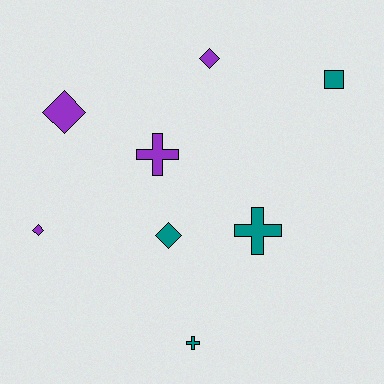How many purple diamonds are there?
There are 3 purple diamonds.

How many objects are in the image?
There are 8 objects.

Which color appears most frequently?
Teal, with 4 objects.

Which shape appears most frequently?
Diamond, with 4 objects.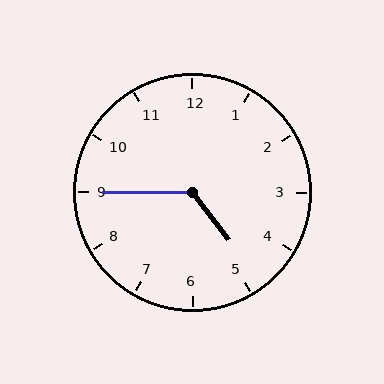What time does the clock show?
4:45.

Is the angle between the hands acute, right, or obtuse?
It is obtuse.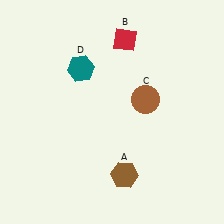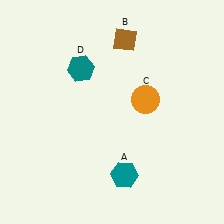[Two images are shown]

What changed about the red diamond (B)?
In Image 1, B is red. In Image 2, it changed to brown.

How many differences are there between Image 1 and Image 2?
There are 3 differences between the two images.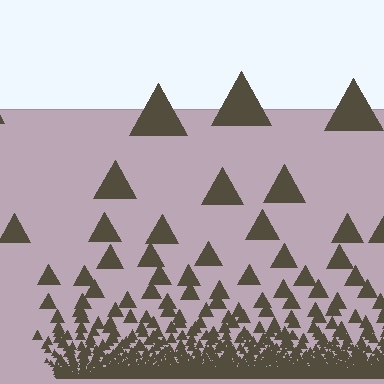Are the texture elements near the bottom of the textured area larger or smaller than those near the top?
Smaller. The gradient is inverted — elements near the bottom are smaller and denser.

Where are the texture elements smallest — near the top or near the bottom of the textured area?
Near the bottom.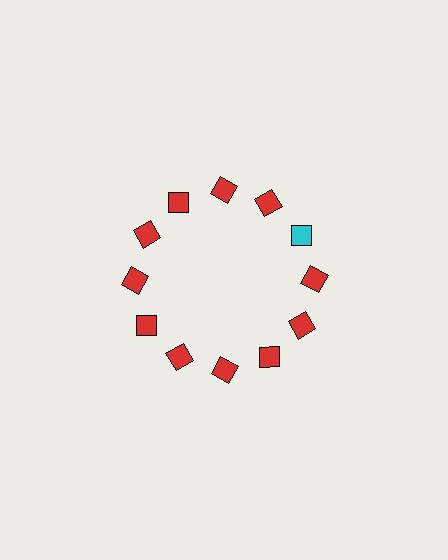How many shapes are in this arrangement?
There are 12 shapes arranged in a ring pattern.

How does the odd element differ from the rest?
It has a different color: cyan instead of red.